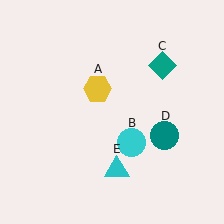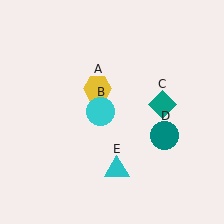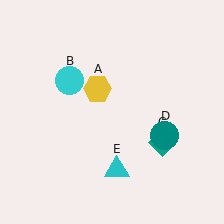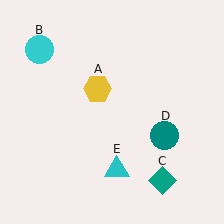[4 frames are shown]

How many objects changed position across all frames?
2 objects changed position: cyan circle (object B), teal diamond (object C).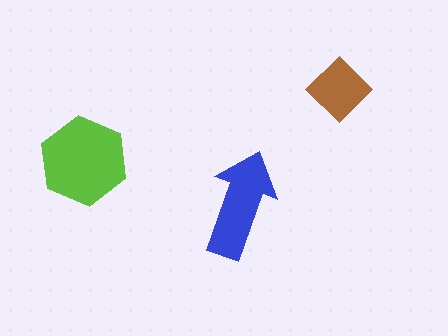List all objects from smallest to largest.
The brown diamond, the blue arrow, the lime hexagon.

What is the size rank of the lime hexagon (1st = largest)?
1st.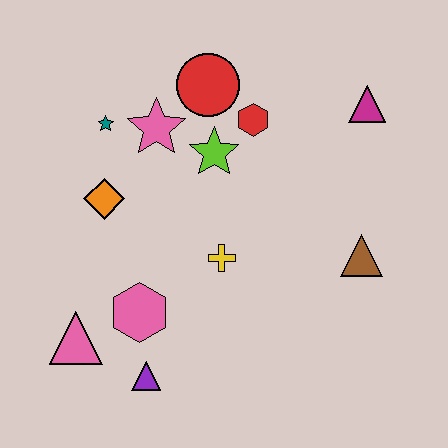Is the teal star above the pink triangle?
Yes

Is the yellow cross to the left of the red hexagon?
Yes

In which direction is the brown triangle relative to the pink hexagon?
The brown triangle is to the right of the pink hexagon.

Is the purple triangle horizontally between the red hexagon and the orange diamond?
Yes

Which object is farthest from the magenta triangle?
The pink triangle is farthest from the magenta triangle.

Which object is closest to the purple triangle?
The pink hexagon is closest to the purple triangle.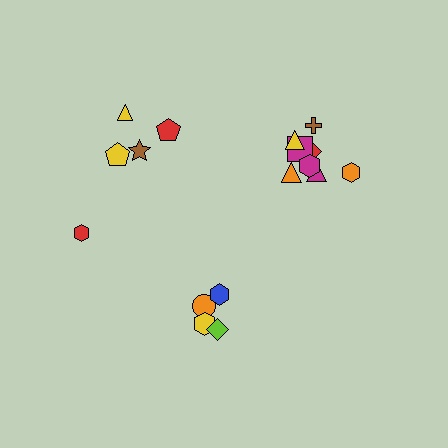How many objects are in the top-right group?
There are 8 objects.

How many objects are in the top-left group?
There are 5 objects.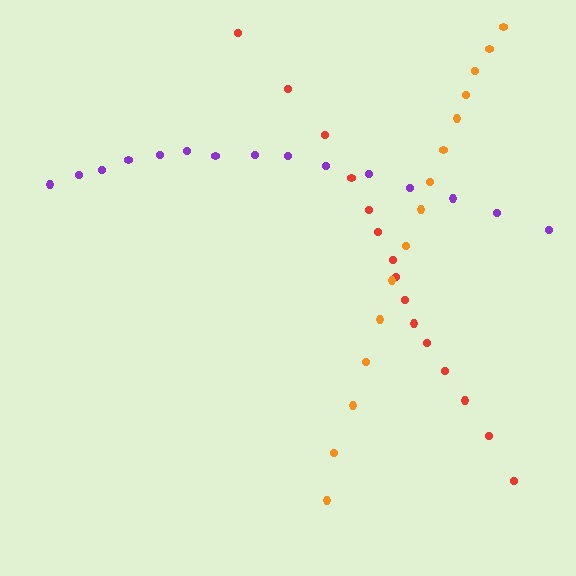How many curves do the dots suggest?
There are 3 distinct paths.